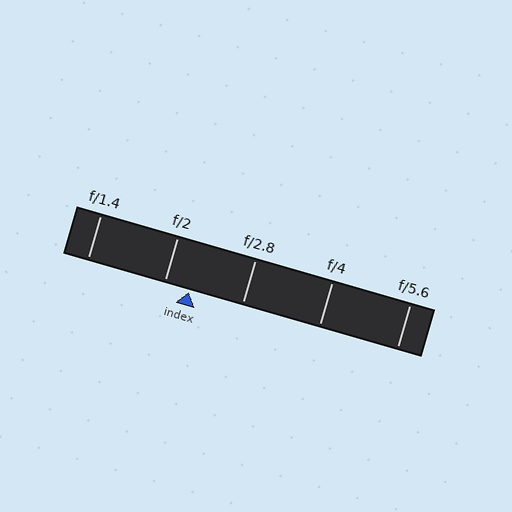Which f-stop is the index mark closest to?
The index mark is closest to f/2.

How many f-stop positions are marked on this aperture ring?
There are 5 f-stop positions marked.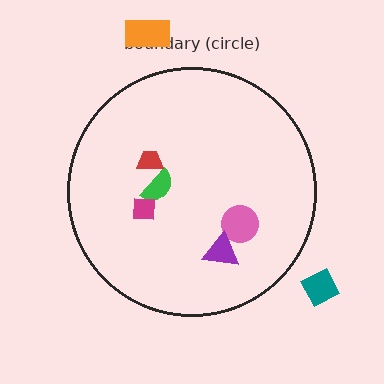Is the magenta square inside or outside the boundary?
Inside.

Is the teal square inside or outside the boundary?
Outside.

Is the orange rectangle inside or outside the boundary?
Outside.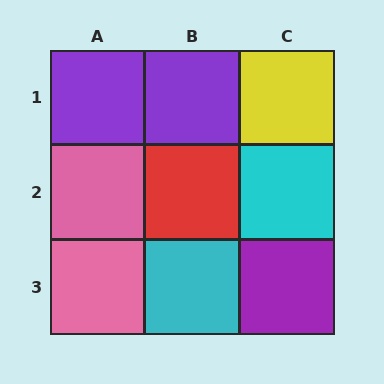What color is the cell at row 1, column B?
Purple.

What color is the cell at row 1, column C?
Yellow.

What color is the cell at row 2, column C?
Cyan.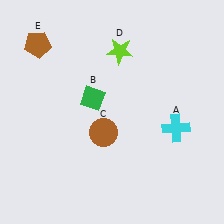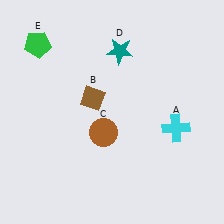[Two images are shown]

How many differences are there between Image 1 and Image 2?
There are 3 differences between the two images.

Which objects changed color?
B changed from green to brown. D changed from lime to teal. E changed from brown to green.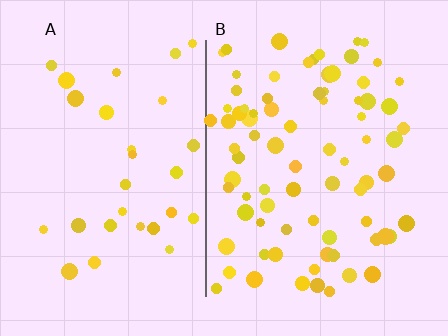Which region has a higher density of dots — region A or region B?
B (the right).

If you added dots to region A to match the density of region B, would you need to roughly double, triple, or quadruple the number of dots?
Approximately triple.